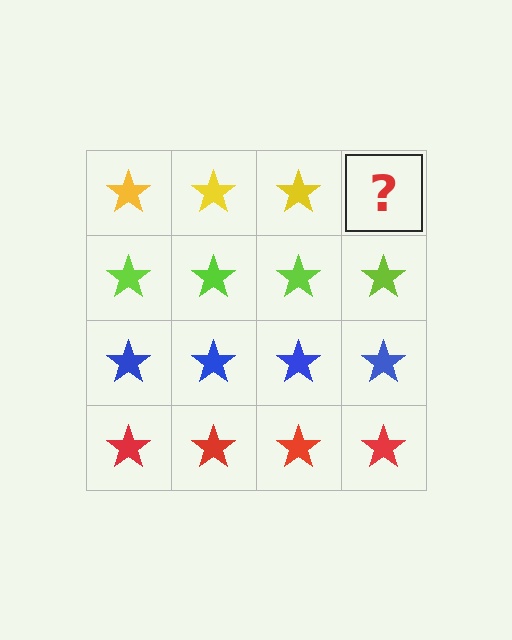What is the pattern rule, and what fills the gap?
The rule is that each row has a consistent color. The gap should be filled with a yellow star.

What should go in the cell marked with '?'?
The missing cell should contain a yellow star.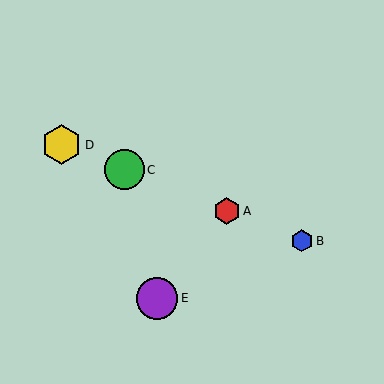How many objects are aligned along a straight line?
4 objects (A, B, C, D) are aligned along a straight line.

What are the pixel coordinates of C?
Object C is at (124, 170).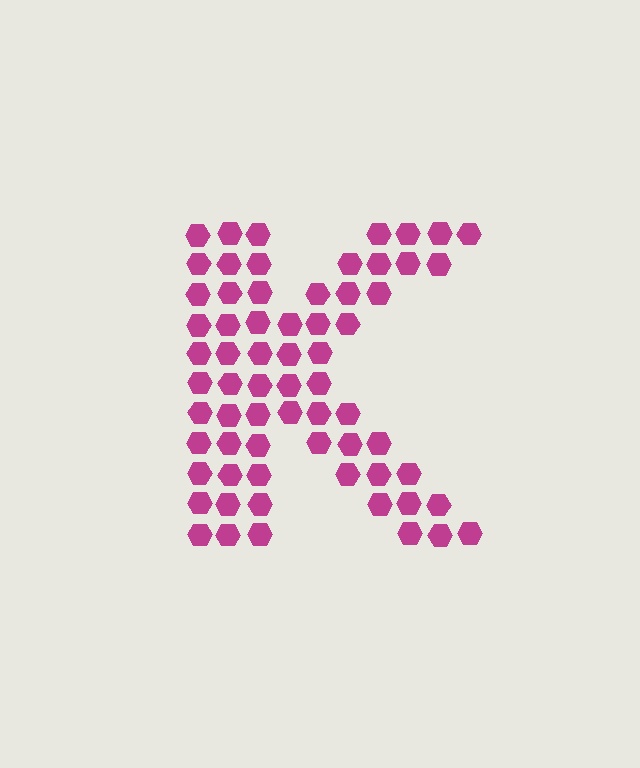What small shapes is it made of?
It is made of small hexagons.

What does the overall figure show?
The overall figure shows the letter K.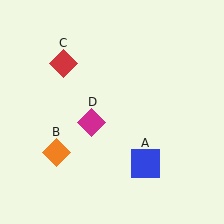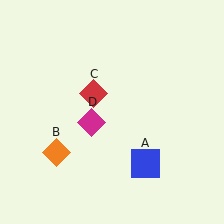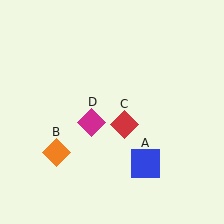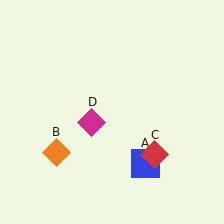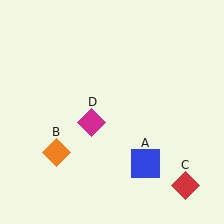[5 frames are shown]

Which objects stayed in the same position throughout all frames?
Blue square (object A) and orange diamond (object B) and magenta diamond (object D) remained stationary.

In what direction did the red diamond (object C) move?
The red diamond (object C) moved down and to the right.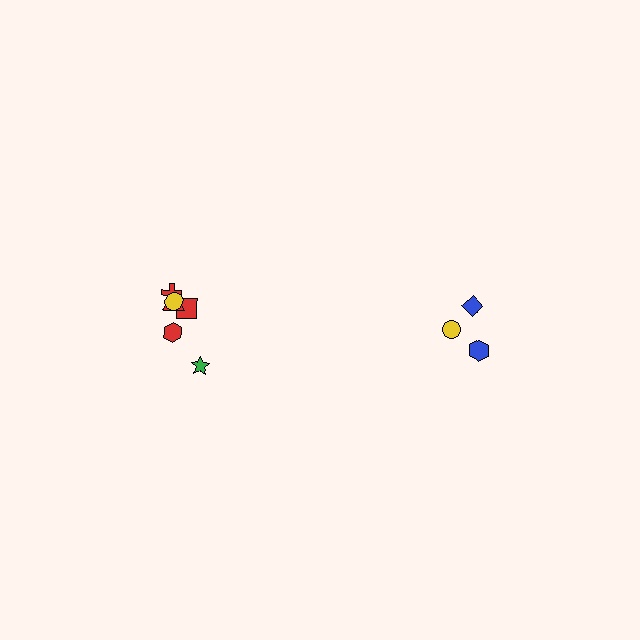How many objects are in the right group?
There are 3 objects.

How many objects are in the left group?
There are 6 objects.